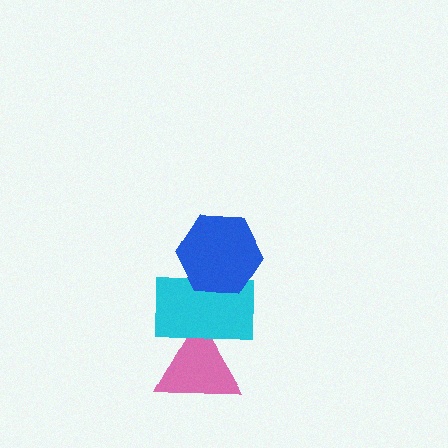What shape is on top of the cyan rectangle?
The blue hexagon is on top of the cyan rectangle.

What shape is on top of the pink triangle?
The cyan rectangle is on top of the pink triangle.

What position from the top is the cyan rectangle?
The cyan rectangle is 2nd from the top.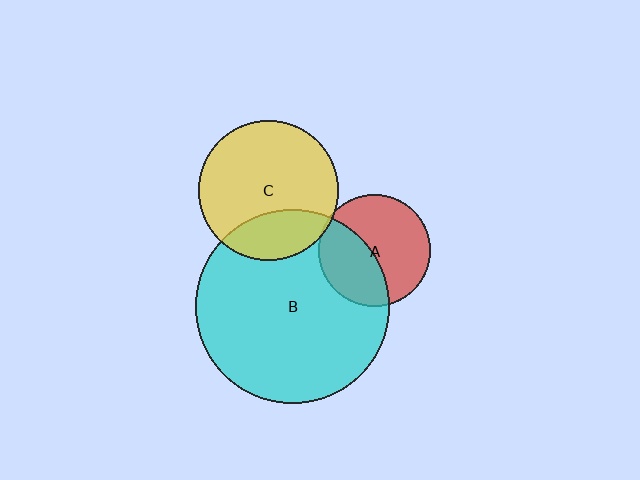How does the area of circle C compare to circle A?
Approximately 1.6 times.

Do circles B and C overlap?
Yes.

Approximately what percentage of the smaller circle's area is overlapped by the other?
Approximately 25%.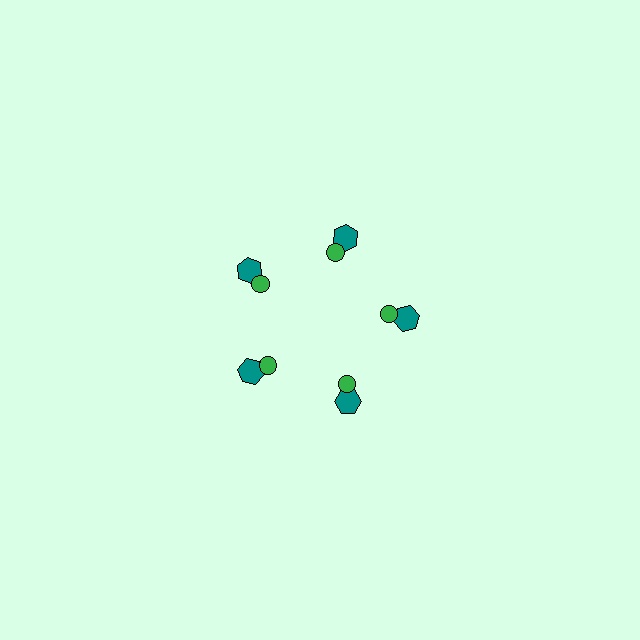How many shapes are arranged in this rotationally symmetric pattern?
There are 10 shapes, arranged in 5 groups of 2.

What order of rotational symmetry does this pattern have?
This pattern has 5-fold rotational symmetry.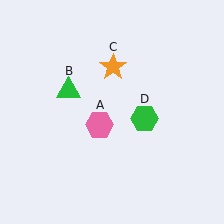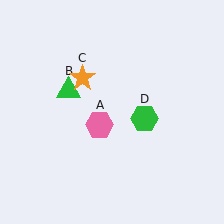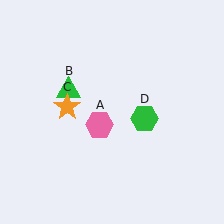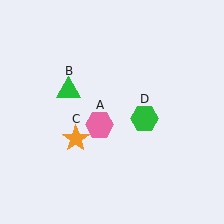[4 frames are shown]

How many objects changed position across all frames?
1 object changed position: orange star (object C).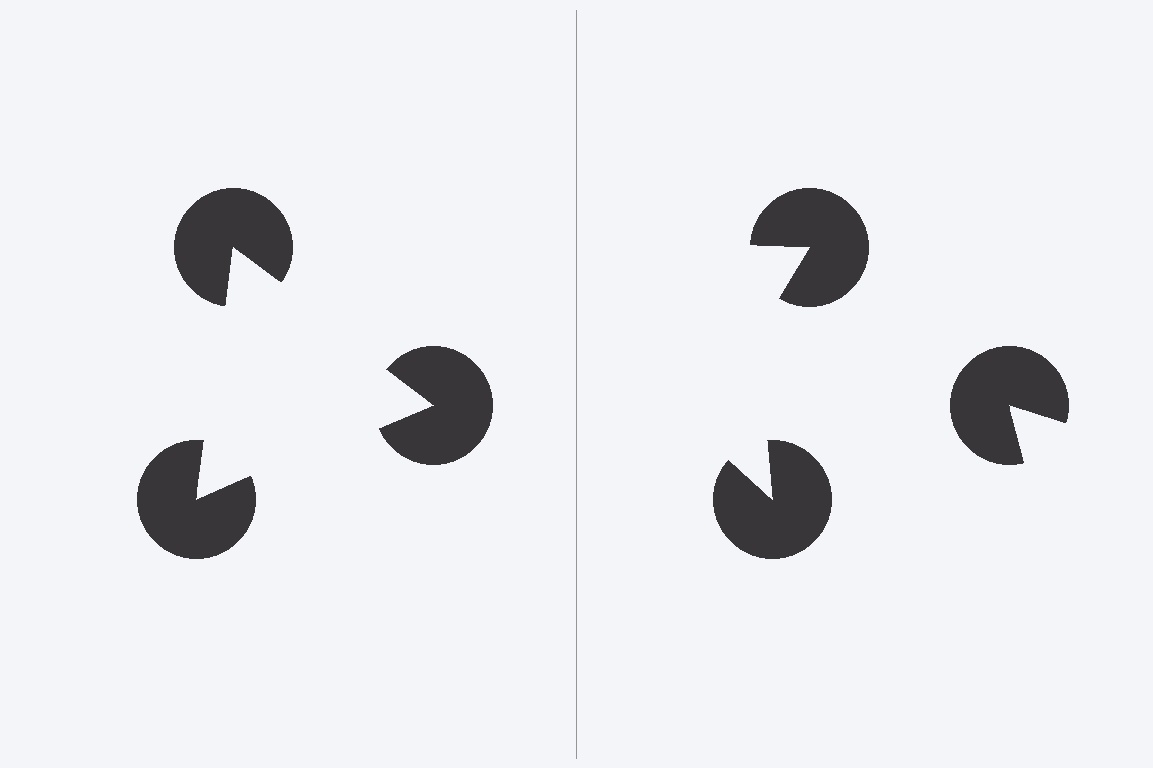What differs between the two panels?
The pac-man discs are positioned identically on both sides; only the wedge orientations differ. On the left they align to a triangle; on the right they are misaligned.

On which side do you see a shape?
An illusory triangle appears on the left side. On the right side the wedge cuts are rotated, so no coherent shape forms.